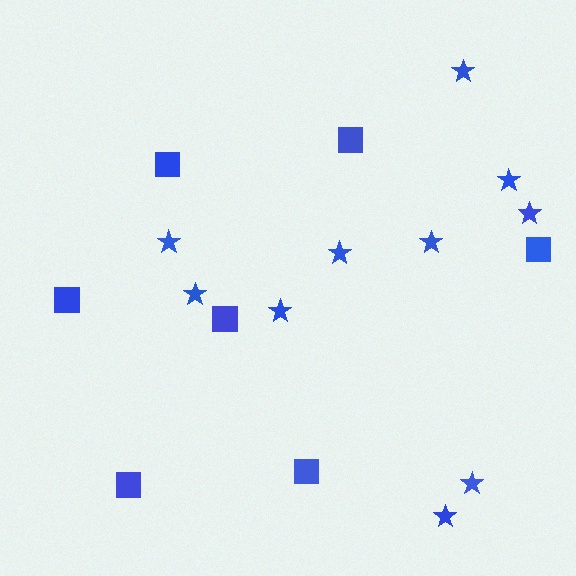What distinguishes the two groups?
There are 2 groups: one group of squares (7) and one group of stars (10).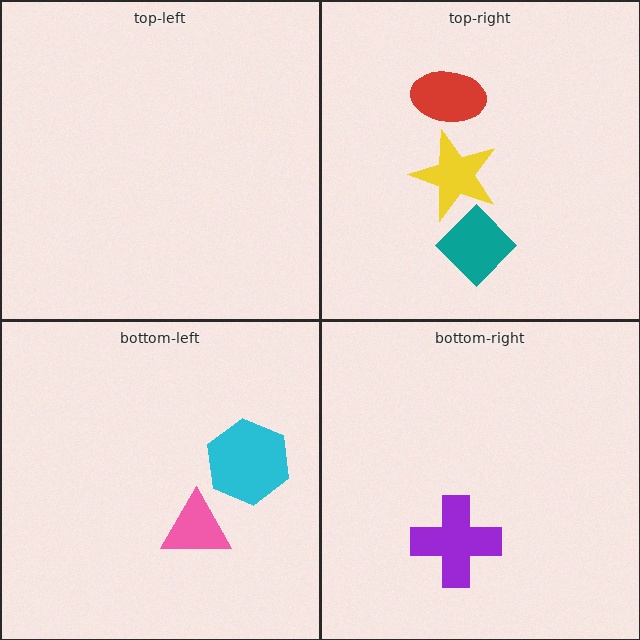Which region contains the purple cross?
The bottom-right region.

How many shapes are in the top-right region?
3.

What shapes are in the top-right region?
The yellow star, the red ellipse, the teal diamond.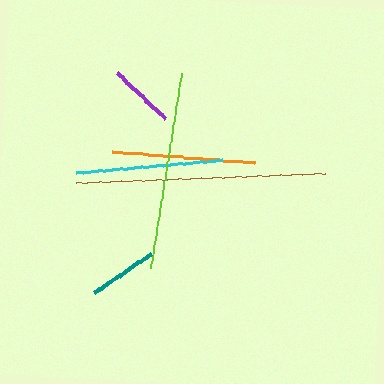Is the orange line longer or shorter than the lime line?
The lime line is longer than the orange line.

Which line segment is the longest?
The brown line is the longest at approximately 249 pixels.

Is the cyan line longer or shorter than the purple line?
The cyan line is longer than the purple line.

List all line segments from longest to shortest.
From longest to shortest: brown, lime, cyan, orange, teal, purple.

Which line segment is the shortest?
The purple line is the shortest at approximately 65 pixels.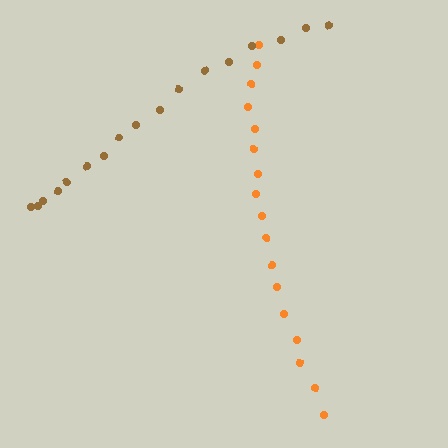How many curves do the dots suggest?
There are 2 distinct paths.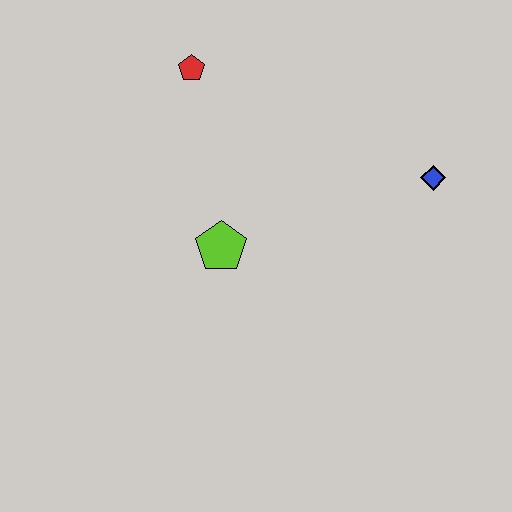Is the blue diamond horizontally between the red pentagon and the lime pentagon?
No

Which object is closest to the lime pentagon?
The red pentagon is closest to the lime pentagon.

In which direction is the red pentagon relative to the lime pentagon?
The red pentagon is above the lime pentagon.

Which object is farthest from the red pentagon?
The blue diamond is farthest from the red pentagon.